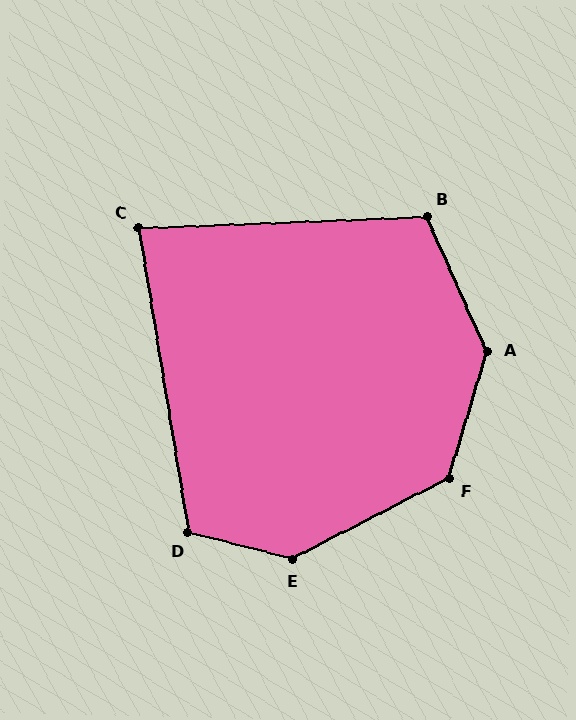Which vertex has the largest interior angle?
A, at approximately 139 degrees.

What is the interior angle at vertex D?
Approximately 114 degrees (obtuse).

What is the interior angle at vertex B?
Approximately 112 degrees (obtuse).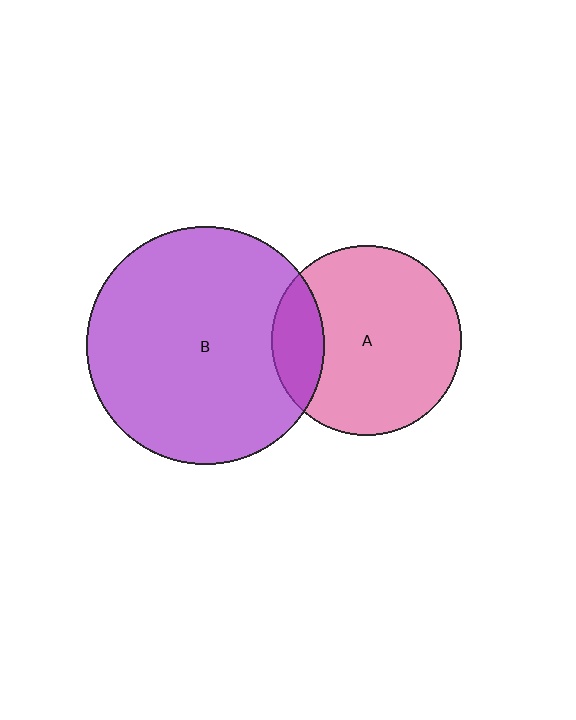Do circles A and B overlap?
Yes.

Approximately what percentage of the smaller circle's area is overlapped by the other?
Approximately 20%.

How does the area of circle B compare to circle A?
Approximately 1.6 times.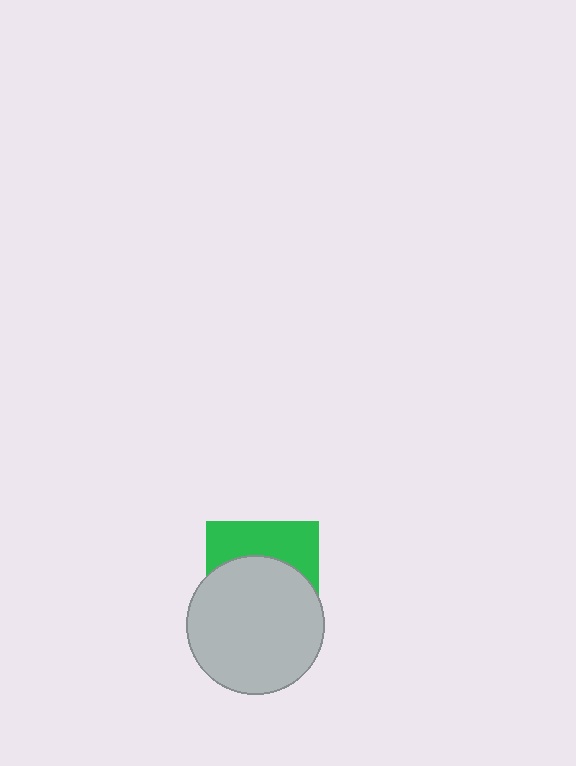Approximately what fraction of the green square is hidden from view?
Roughly 61% of the green square is hidden behind the light gray circle.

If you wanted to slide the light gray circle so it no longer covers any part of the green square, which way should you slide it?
Slide it down — that is the most direct way to separate the two shapes.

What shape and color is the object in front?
The object in front is a light gray circle.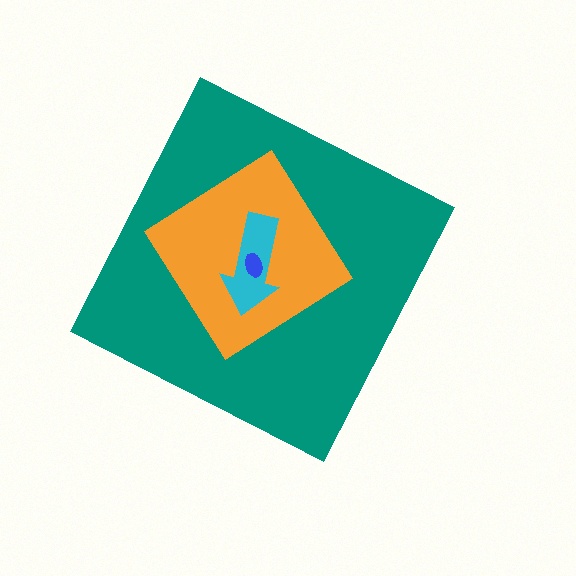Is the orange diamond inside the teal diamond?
Yes.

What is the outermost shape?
The teal diamond.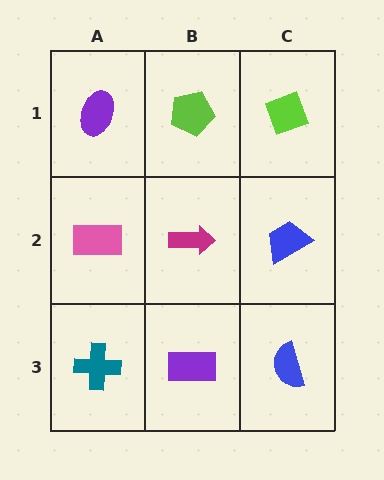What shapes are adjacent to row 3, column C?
A blue trapezoid (row 2, column C), a purple rectangle (row 3, column B).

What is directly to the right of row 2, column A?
A magenta arrow.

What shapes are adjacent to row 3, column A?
A pink rectangle (row 2, column A), a purple rectangle (row 3, column B).